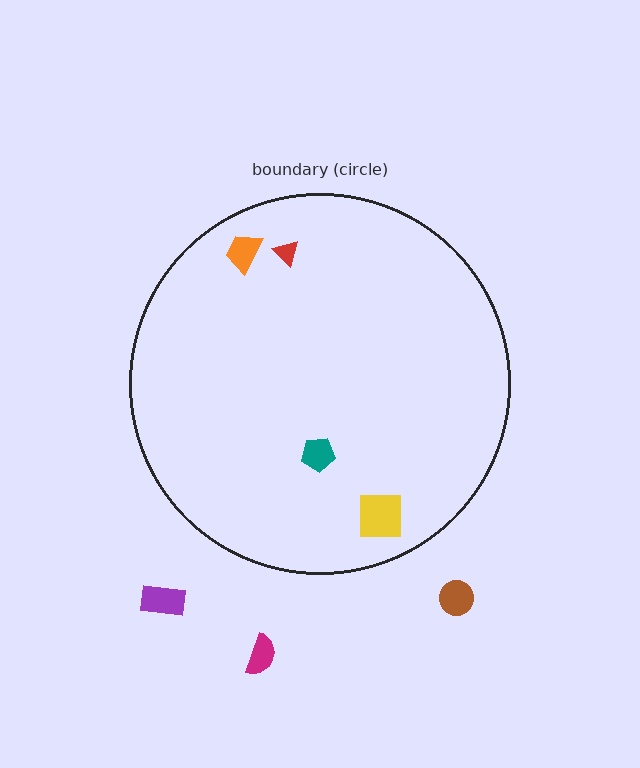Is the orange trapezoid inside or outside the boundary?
Inside.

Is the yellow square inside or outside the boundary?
Inside.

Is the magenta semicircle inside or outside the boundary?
Outside.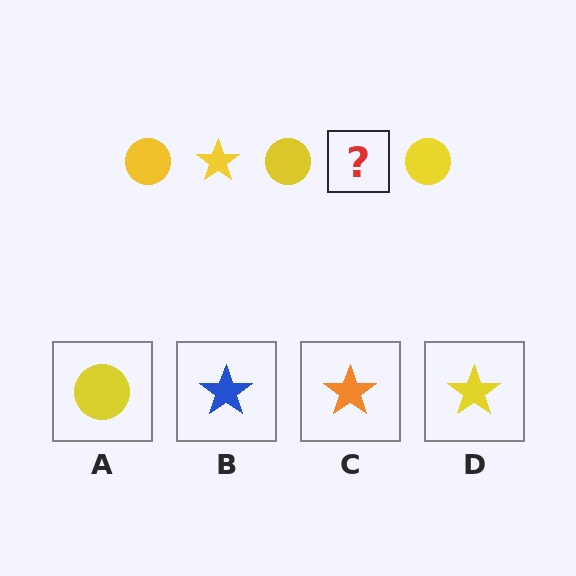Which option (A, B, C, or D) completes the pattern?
D.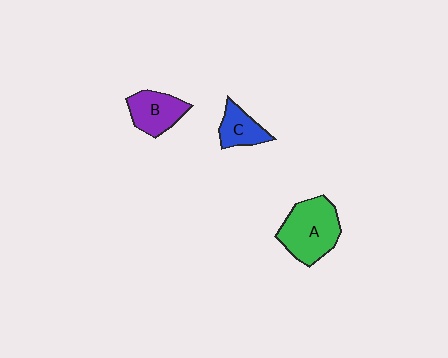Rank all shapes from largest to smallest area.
From largest to smallest: A (green), B (purple), C (blue).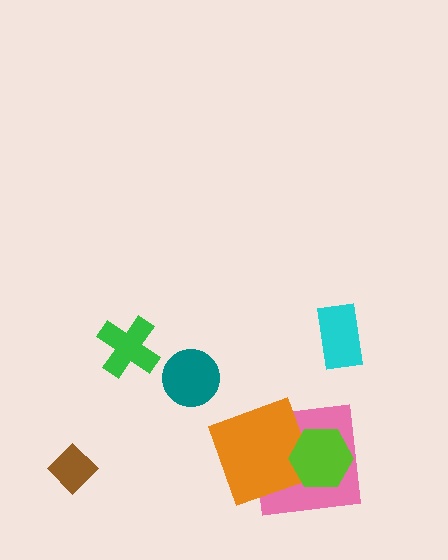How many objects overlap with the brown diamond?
0 objects overlap with the brown diamond.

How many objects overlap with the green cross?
0 objects overlap with the green cross.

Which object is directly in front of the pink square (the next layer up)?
The orange square is directly in front of the pink square.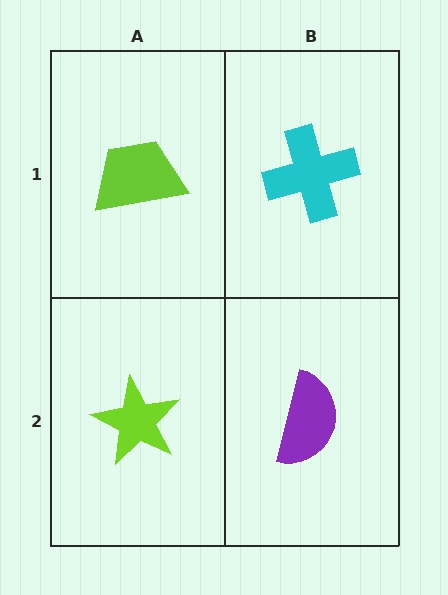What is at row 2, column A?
A lime star.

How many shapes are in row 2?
2 shapes.